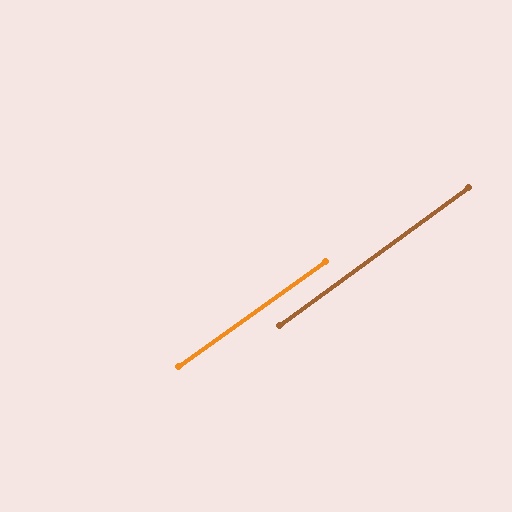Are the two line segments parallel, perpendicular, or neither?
Parallel — their directions differ by only 0.9°.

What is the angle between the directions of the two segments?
Approximately 1 degree.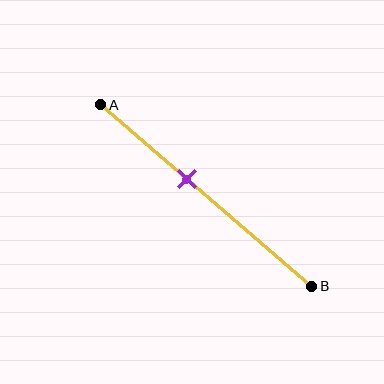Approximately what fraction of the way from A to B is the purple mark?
The purple mark is approximately 40% of the way from A to B.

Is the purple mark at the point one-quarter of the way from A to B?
No, the mark is at about 40% from A, not at the 25% one-quarter point.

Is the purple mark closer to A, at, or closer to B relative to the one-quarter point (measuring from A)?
The purple mark is closer to point B than the one-quarter point of segment AB.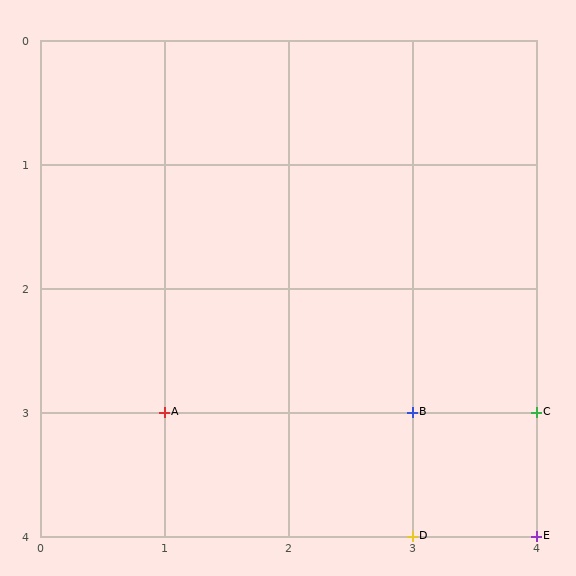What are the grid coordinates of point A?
Point A is at grid coordinates (1, 3).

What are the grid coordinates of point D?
Point D is at grid coordinates (3, 4).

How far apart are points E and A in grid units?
Points E and A are 3 columns and 1 row apart (about 3.2 grid units diagonally).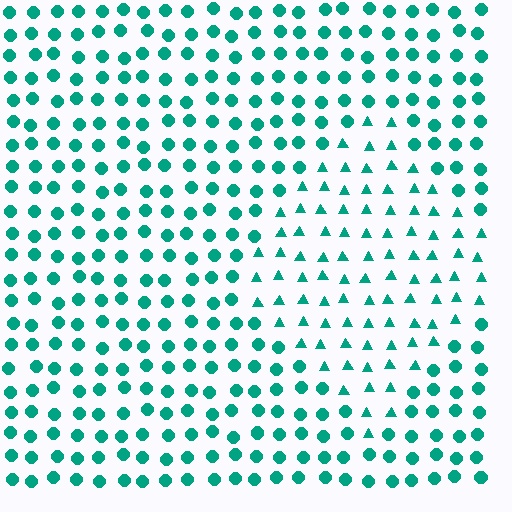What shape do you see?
I see a diamond.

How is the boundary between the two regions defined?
The boundary is defined by a change in element shape: triangles inside vs. circles outside. All elements share the same color and spacing.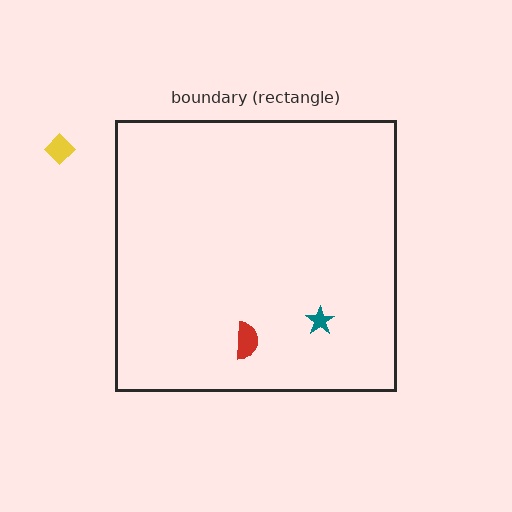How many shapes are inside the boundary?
2 inside, 1 outside.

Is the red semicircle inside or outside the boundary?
Inside.